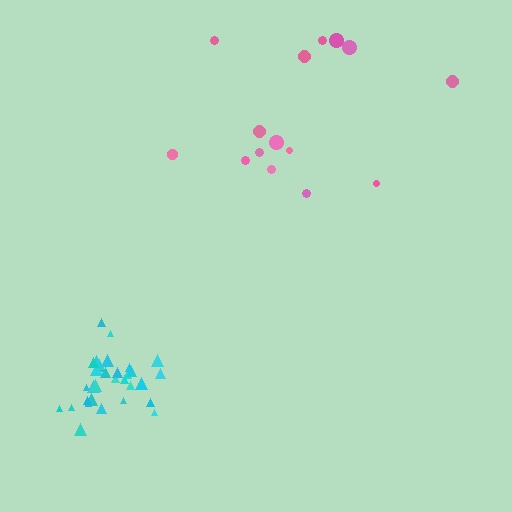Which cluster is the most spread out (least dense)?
Pink.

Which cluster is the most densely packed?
Cyan.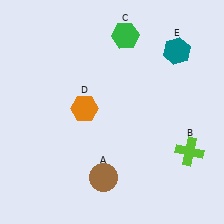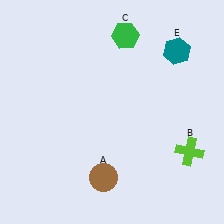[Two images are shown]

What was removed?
The orange hexagon (D) was removed in Image 2.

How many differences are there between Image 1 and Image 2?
There is 1 difference between the two images.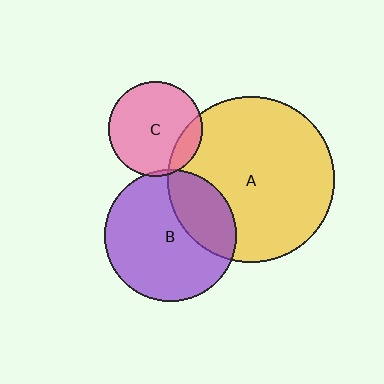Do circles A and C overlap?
Yes.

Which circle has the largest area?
Circle A (yellow).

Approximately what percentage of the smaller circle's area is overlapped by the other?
Approximately 15%.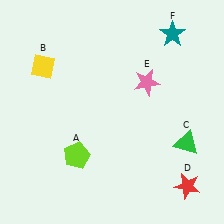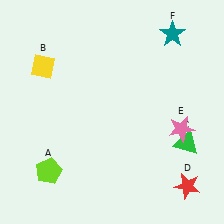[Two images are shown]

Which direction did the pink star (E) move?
The pink star (E) moved down.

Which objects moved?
The objects that moved are: the lime pentagon (A), the pink star (E).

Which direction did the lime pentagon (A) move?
The lime pentagon (A) moved left.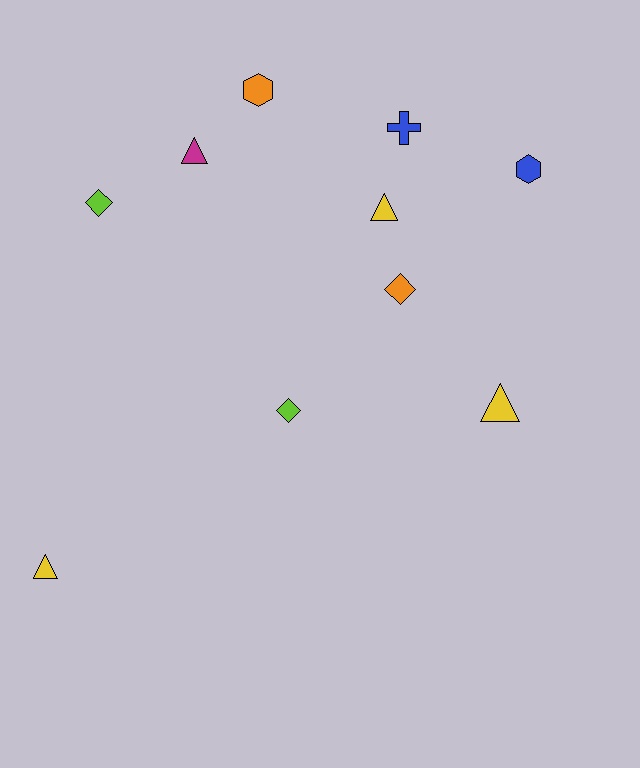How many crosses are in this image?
There is 1 cross.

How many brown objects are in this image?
There are no brown objects.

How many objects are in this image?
There are 10 objects.